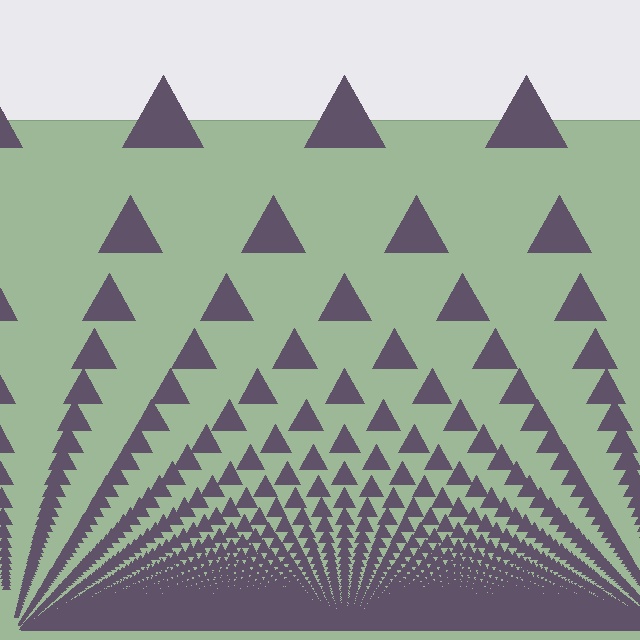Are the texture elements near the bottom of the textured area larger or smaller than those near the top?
Smaller. The gradient is inverted — elements near the bottom are smaller and denser.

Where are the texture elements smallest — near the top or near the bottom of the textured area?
Near the bottom.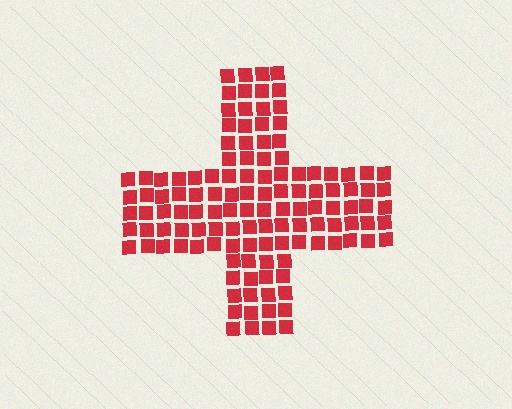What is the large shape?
The large shape is a cross.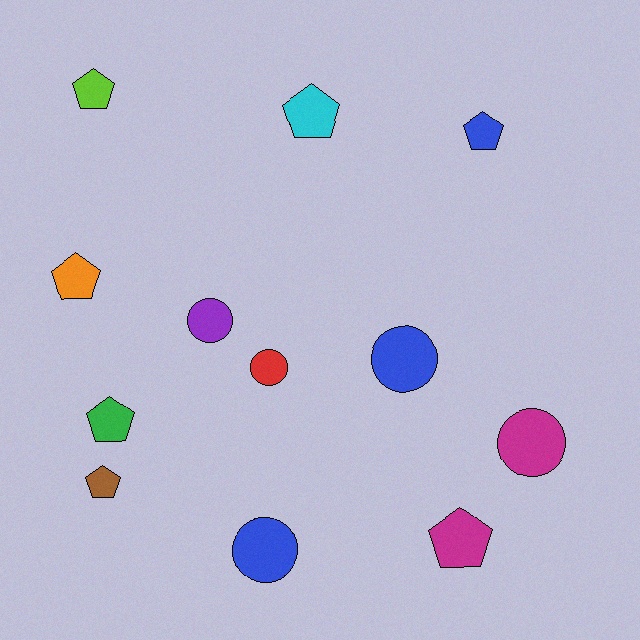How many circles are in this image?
There are 5 circles.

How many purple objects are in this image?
There is 1 purple object.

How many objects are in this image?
There are 12 objects.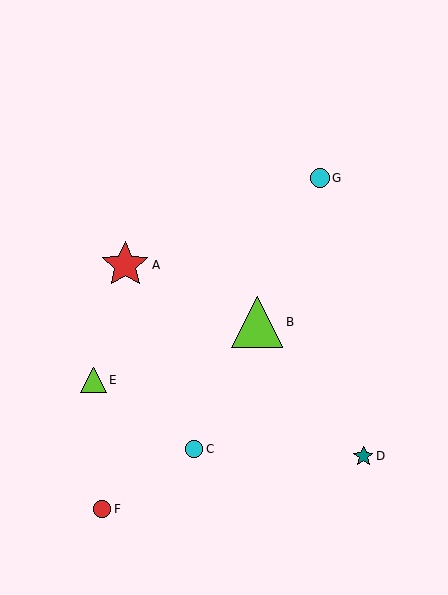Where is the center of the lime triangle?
The center of the lime triangle is at (257, 322).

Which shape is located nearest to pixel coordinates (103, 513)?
The red circle (labeled F) at (102, 509) is nearest to that location.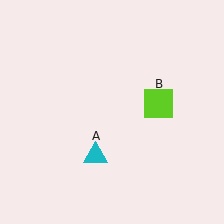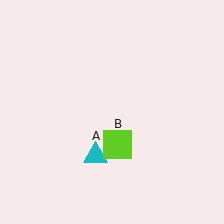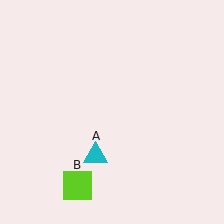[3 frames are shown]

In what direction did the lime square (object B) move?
The lime square (object B) moved down and to the left.